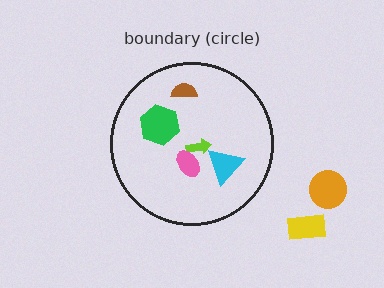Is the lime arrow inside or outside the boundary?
Inside.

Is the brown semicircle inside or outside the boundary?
Inside.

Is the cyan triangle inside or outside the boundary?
Inside.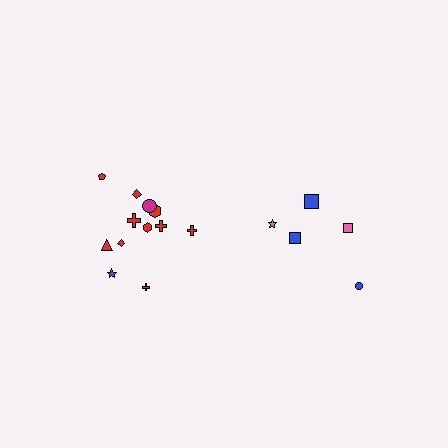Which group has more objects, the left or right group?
The left group.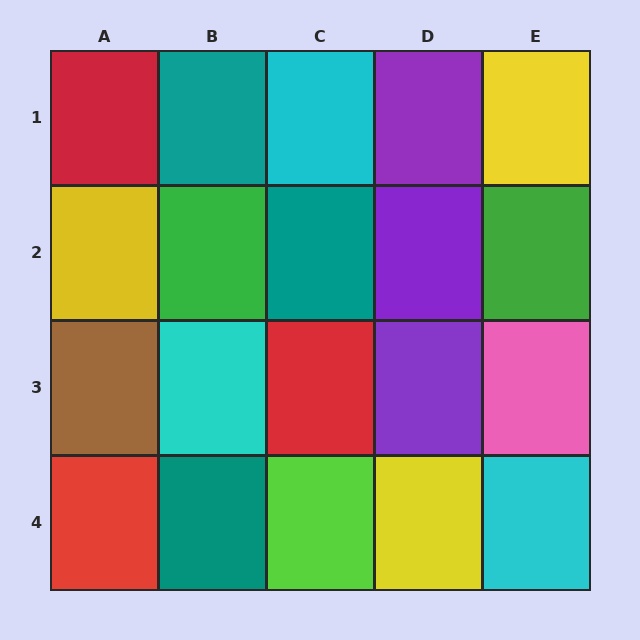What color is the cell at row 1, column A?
Red.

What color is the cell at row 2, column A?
Yellow.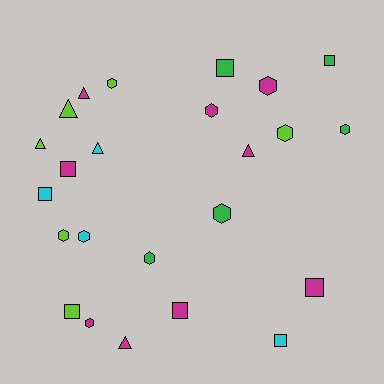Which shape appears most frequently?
Hexagon, with 10 objects.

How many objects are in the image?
There are 24 objects.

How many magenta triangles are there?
There are 3 magenta triangles.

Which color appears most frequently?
Magenta, with 9 objects.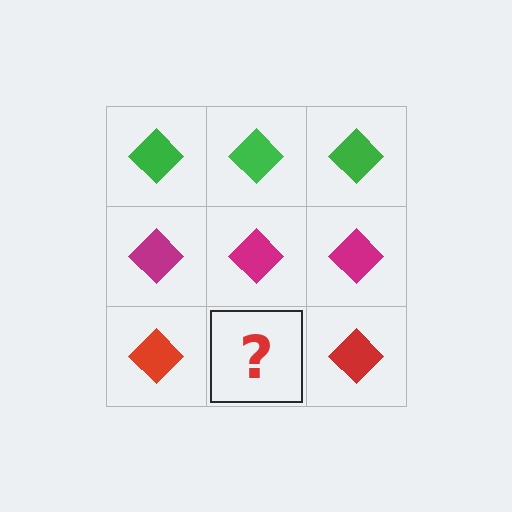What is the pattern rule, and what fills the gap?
The rule is that each row has a consistent color. The gap should be filled with a red diamond.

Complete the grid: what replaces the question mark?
The question mark should be replaced with a red diamond.